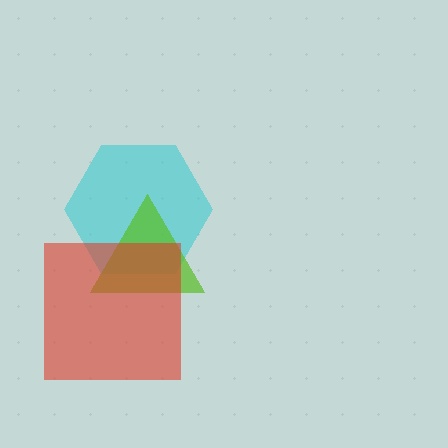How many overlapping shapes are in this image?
There are 3 overlapping shapes in the image.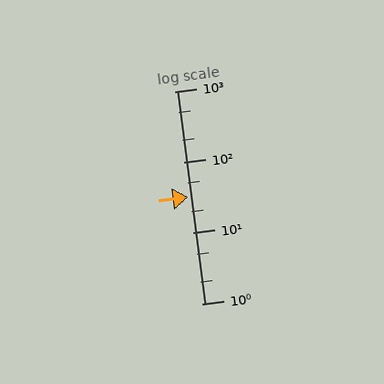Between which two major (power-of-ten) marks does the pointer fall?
The pointer is between 10 and 100.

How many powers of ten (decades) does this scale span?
The scale spans 3 decades, from 1 to 1000.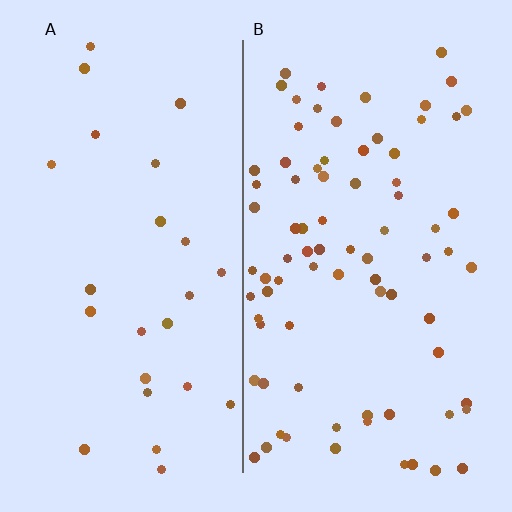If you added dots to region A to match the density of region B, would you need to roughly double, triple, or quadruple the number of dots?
Approximately triple.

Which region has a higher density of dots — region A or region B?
B (the right).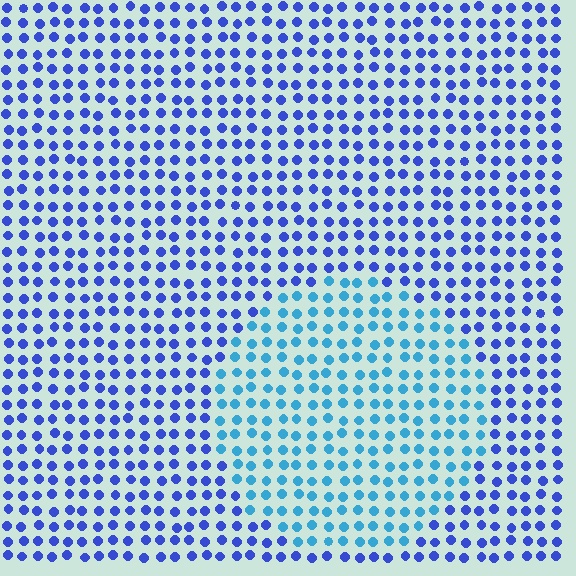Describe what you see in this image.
The image is filled with small blue elements in a uniform arrangement. A circle-shaped region is visible where the elements are tinted to a slightly different hue, forming a subtle color boundary.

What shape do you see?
I see a circle.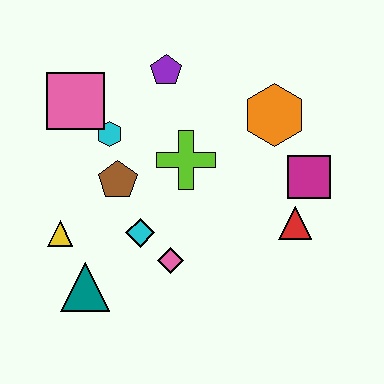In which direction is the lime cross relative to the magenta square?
The lime cross is to the left of the magenta square.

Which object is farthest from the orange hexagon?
The teal triangle is farthest from the orange hexagon.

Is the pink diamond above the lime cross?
No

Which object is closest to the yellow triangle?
The teal triangle is closest to the yellow triangle.